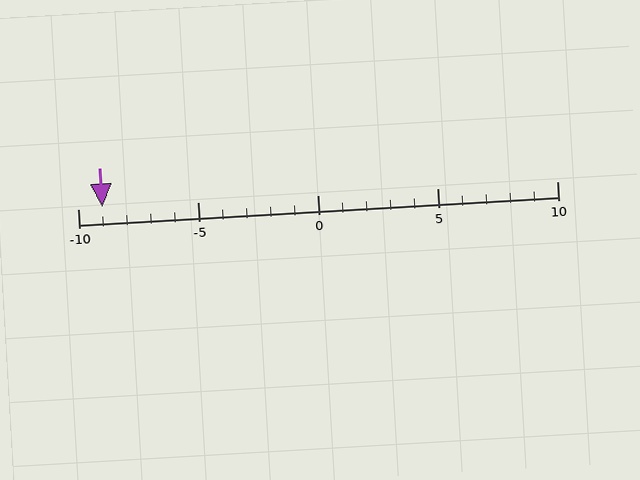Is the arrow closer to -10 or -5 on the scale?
The arrow is closer to -10.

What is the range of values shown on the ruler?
The ruler shows values from -10 to 10.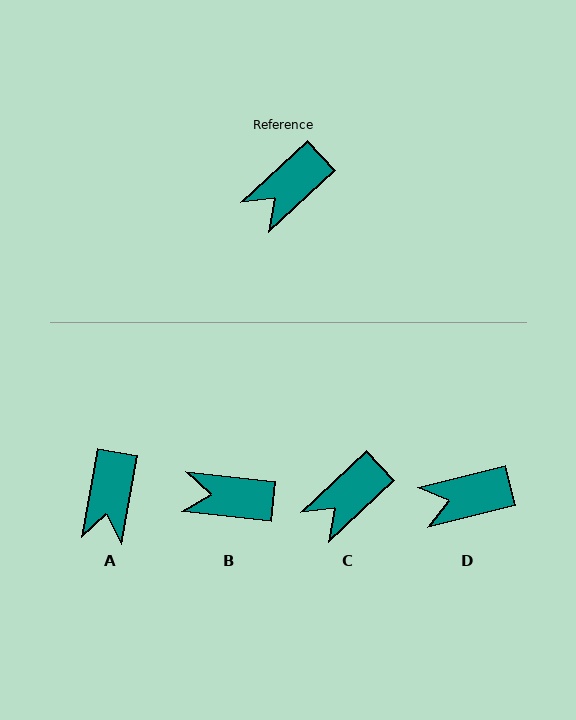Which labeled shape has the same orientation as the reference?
C.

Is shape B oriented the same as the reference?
No, it is off by about 49 degrees.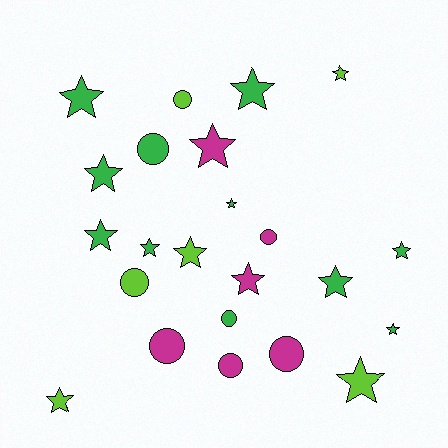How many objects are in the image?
There are 23 objects.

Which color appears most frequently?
Green, with 11 objects.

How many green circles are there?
There are 2 green circles.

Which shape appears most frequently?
Star, with 15 objects.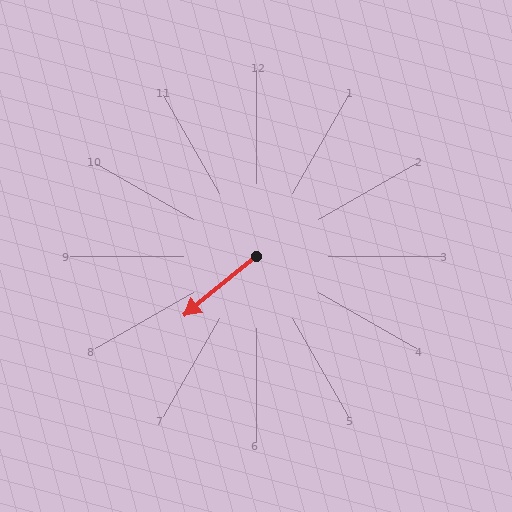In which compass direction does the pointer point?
Southwest.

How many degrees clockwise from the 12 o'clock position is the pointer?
Approximately 231 degrees.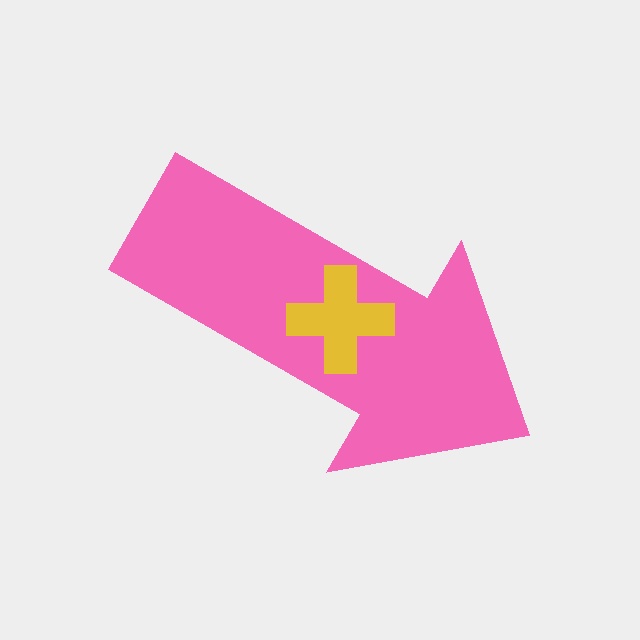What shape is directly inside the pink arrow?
The yellow cross.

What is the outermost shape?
The pink arrow.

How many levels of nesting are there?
2.